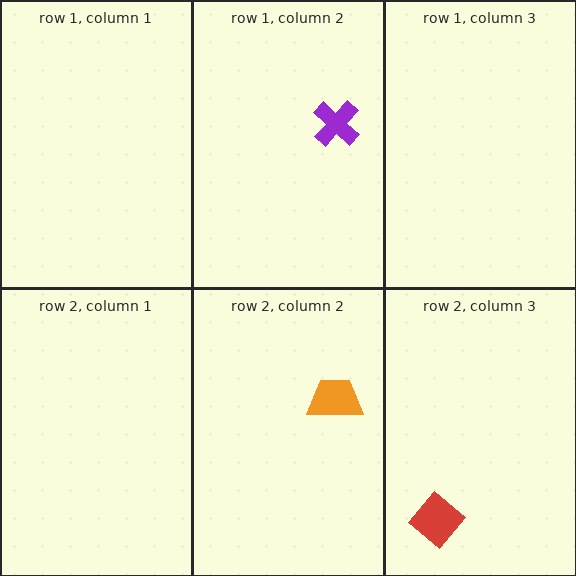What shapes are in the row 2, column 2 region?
The orange trapezoid.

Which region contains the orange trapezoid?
The row 2, column 2 region.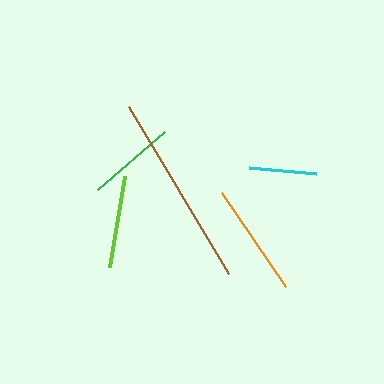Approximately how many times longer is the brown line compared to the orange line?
The brown line is approximately 1.7 times the length of the orange line.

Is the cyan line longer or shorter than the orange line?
The orange line is longer than the cyan line.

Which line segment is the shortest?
The cyan line is the shortest at approximately 68 pixels.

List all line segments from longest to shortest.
From longest to shortest: brown, orange, lime, green, cyan.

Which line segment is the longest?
The brown line is the longest at approximately 195 pixels.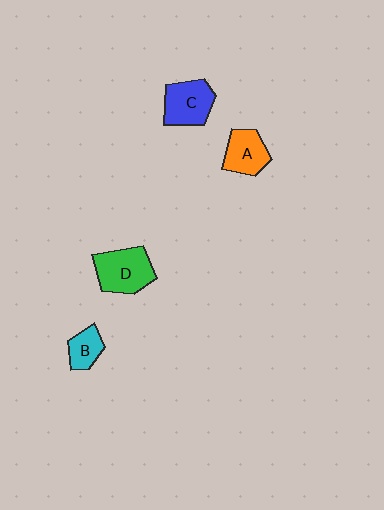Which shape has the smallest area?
Shape B (cyan).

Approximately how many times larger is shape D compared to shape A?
Approximately 1.4 times.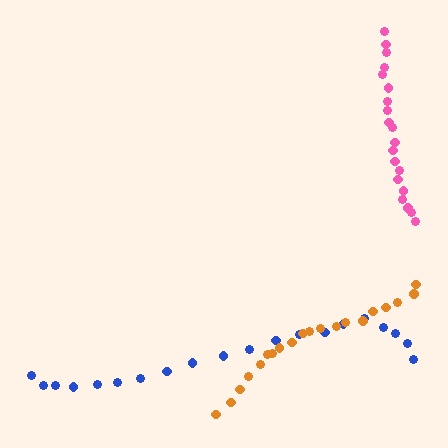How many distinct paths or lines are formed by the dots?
There are 3 distinct paths.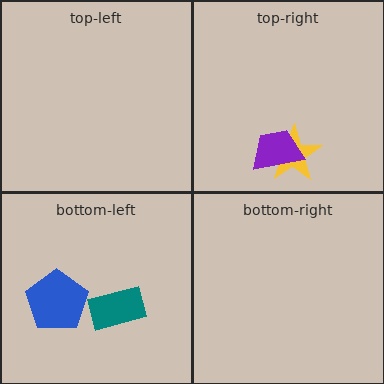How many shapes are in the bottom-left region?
2.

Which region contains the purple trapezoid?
The top-right region.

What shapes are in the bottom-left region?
The blue pentagon, the teal rectangle.